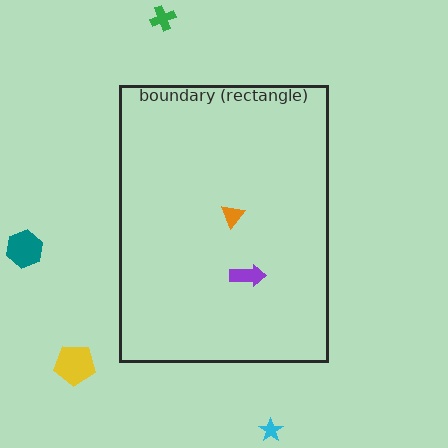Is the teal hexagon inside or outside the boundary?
Outside.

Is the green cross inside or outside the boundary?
Outside.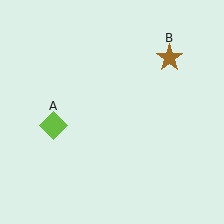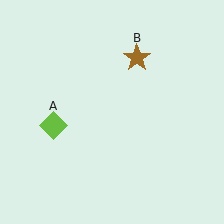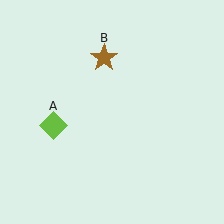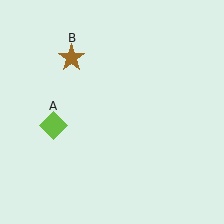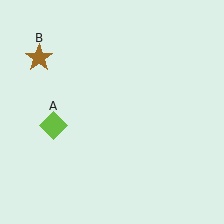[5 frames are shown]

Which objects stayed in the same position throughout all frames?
Lime diamond (object A) remained stationary.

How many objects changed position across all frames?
1 object changed position: brown star (object B).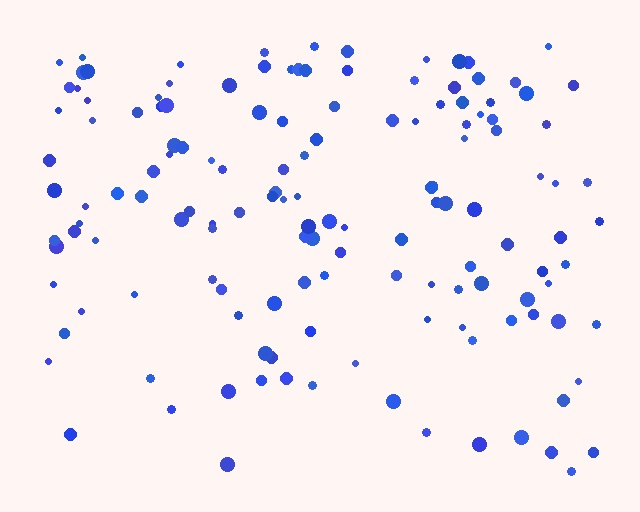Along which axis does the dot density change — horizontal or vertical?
Vertical.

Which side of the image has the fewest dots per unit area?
The bottom.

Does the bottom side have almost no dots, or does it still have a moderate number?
Still a moderate number, just noticeably fewer than the top.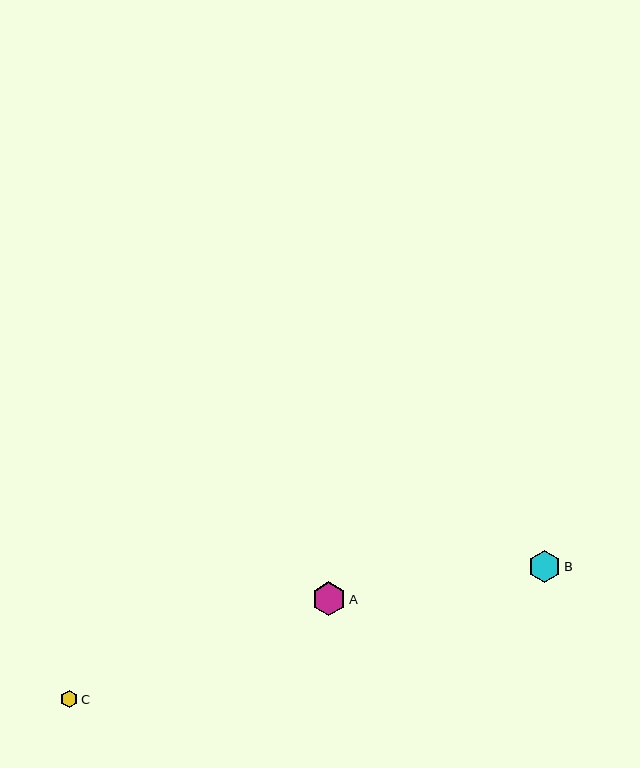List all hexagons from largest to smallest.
From largest to smallest: A, B, C.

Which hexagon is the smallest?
Hexagon C is the smallest with a size of approximately 18 pixels.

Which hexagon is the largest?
Hexagon A is the largest with a size of approximately 34 pixels.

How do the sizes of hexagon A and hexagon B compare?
Hexagon A and hexagon B are approximately the same size.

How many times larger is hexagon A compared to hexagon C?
Hexagon A is approximately 1.9 times the size of hexagon C.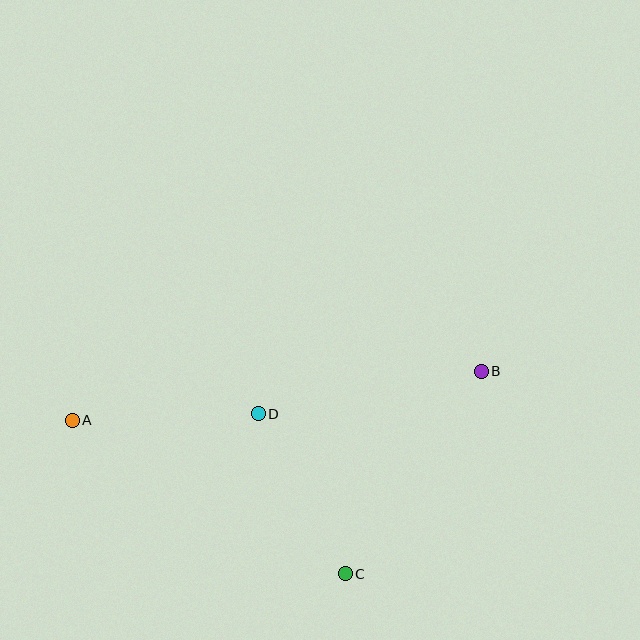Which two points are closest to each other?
Points C and D are closest to each other.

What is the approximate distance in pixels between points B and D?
The distance between B and D is approximately 227 pixels.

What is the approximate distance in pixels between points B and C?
The distance between B and C is approximately 244 pixels.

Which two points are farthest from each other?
Points A and B are farthest from each other.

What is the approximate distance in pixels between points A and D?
The distance between A and D is approximately 186 pixels.